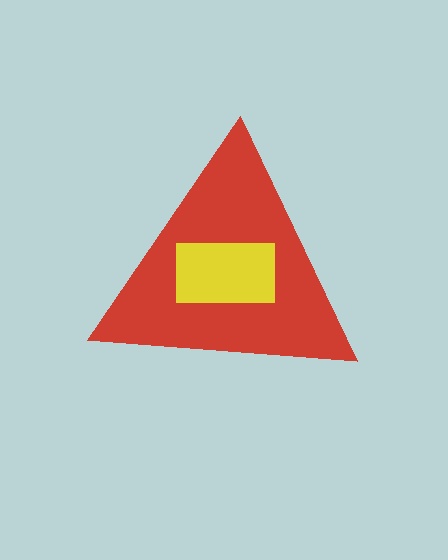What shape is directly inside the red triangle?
The yellow rectangle.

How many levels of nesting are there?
2.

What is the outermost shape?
The red triangle.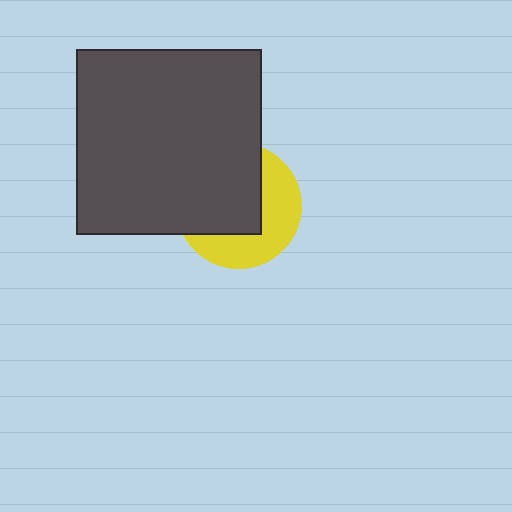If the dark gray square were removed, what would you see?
You would see the complete yellow circle.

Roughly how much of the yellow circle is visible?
A small part of it is visible (roughly 44%).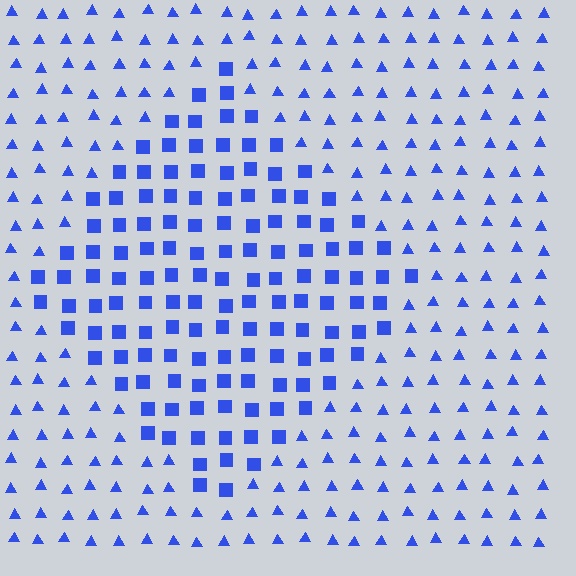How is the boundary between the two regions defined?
The boundary is defined by a change in element shape: squares inside vs. triangles outside. All elements share the same color and spacing.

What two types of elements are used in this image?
The image uses squares inside the diamond region and triangles outside it.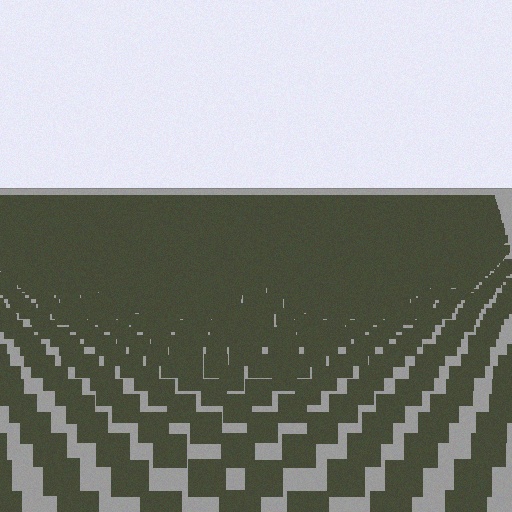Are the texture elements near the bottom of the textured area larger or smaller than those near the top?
Larger. Near the bottom, elements are closer to the viewer and appear at a bigger on-screen size.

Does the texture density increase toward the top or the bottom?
Density increases toward the top.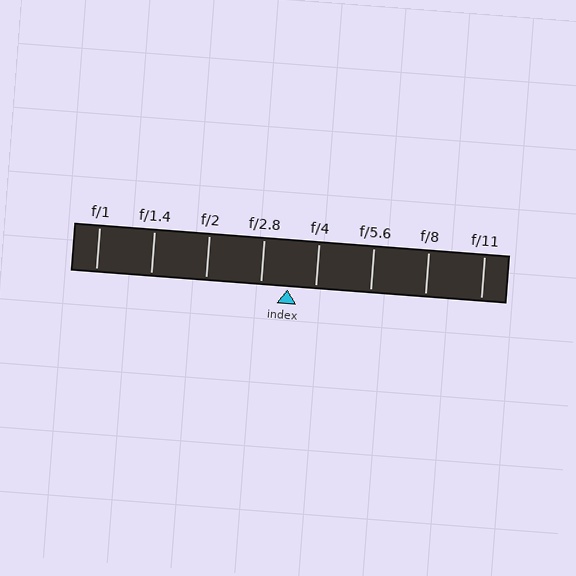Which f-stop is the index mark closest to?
The index mark is closest to f/2.8.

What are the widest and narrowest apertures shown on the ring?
The widest aperture shown is f/1 and the narrowest is f/11.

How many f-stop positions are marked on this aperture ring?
There are 8 f-stop positions marked.